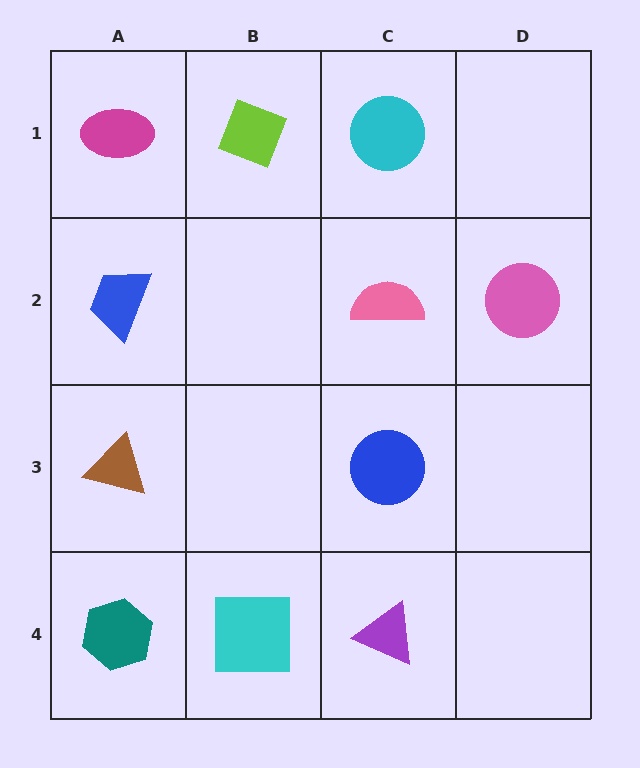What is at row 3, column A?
A brown triangle.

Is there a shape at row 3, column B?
No, that cell is empty.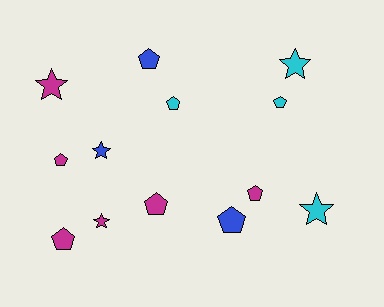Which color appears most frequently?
Magenta, with 6 objects.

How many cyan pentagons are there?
There are 2 cyan pentagons.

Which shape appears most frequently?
Pentagon, with 8 objects.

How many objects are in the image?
There are 13 objects.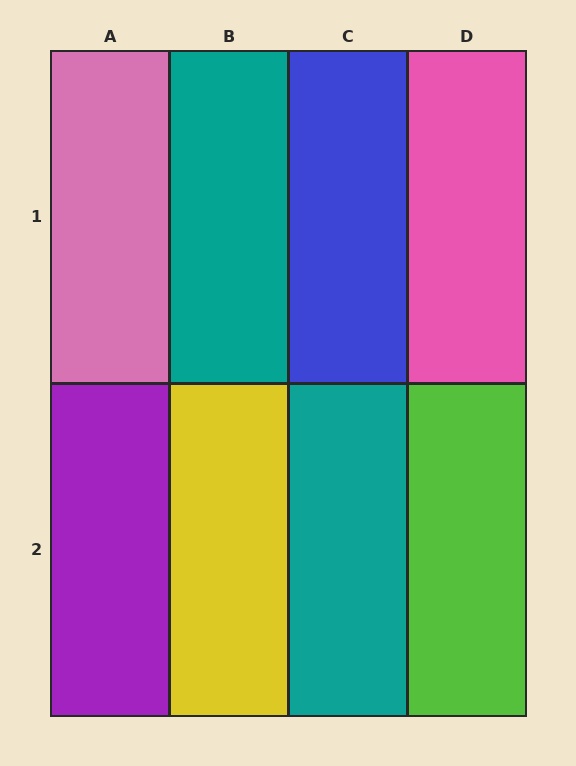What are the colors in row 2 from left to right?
Purple, yellow, teal, lime.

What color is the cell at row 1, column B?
Teal.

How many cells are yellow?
1 cell is yellow.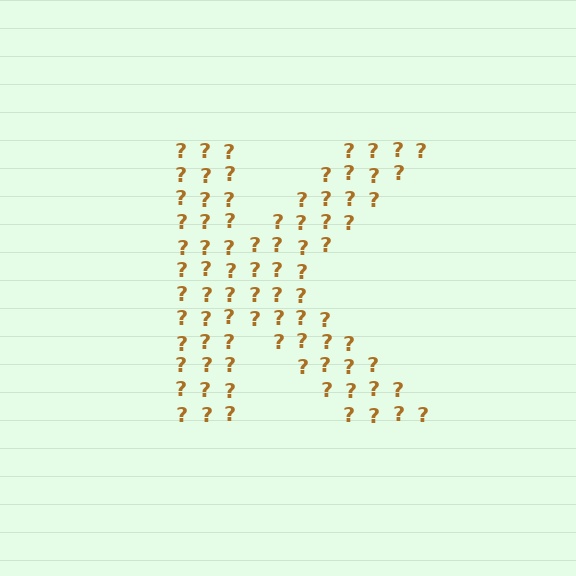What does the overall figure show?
The overall figure shows the letter K.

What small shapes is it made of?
It is made of small question marks.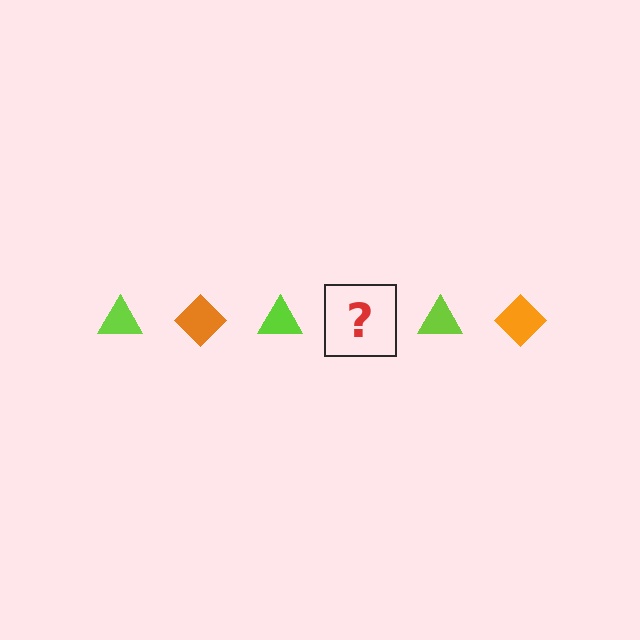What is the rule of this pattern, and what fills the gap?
The rule is that the pattern alternates between lime triangle and orange diamond. The gap should be filled with an orange diamond.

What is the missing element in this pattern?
The missing element is an orange diamond.